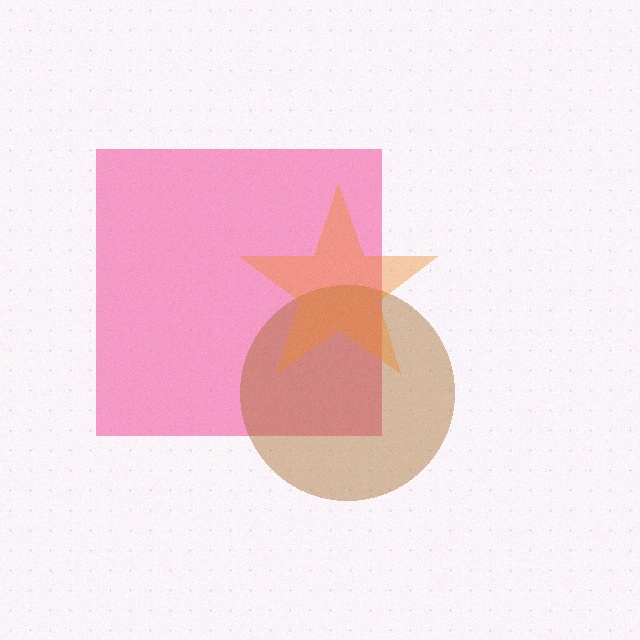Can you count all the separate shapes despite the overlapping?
Yes, there are 3 separate shapes.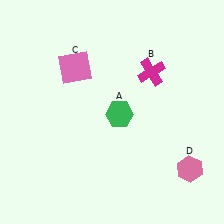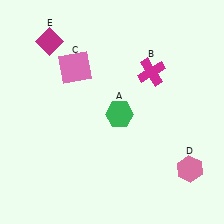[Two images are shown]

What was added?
A magenta diamond (E) was added in Image 2.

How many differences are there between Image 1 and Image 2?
There is 1 difference between the two images.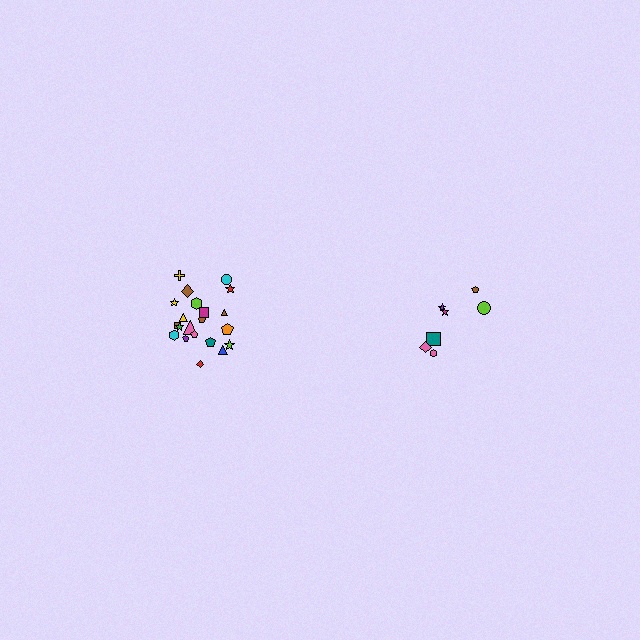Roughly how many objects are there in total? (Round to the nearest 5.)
Roughly 30 objects in total.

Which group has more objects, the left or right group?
The left group.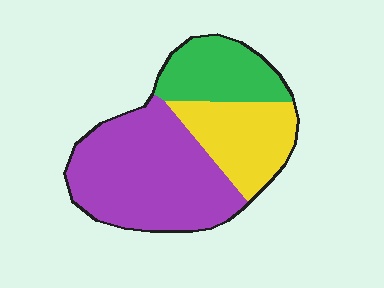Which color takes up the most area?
Purple, at roughly 50%.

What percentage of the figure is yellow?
Yellow covers roughly 25% of the figure.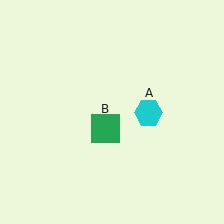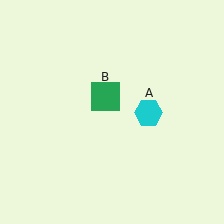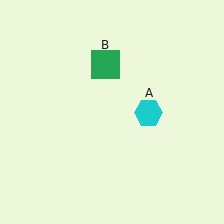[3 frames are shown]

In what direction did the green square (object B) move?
The green square (object B) moved up.